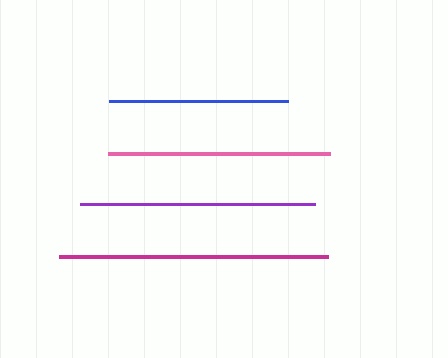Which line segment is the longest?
The magenta line is the longest at approximately 269 pixels.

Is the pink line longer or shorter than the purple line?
The purple line is longer than the pink line.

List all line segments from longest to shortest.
From longest to shortest: magenta, purple, pink, blue.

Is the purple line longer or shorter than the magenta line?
The magenta line is longer than the purple line.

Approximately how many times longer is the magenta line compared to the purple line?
The magenta line is approximately 1.1 times the length of the purple line.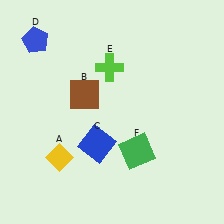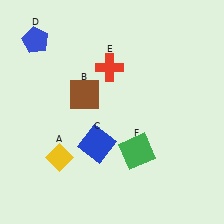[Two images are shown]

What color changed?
The cross (E) changed from lime in Image 1 to red in Image 2.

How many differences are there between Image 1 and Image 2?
There is 1 difference between the two images.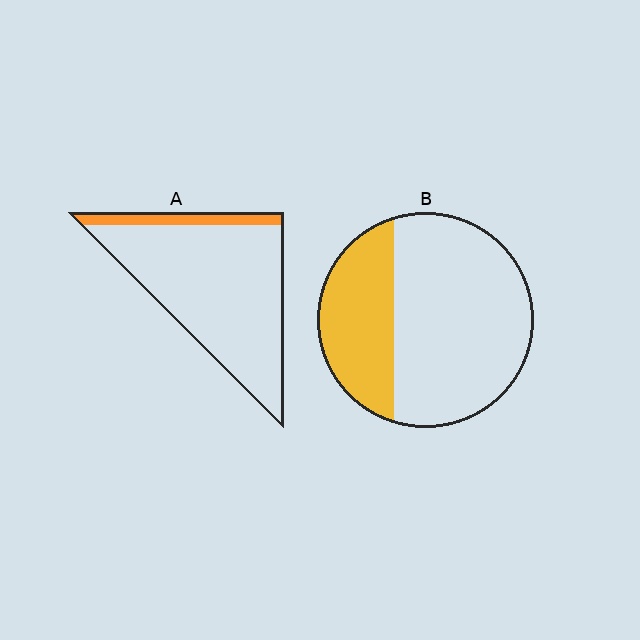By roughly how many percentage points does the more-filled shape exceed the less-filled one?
By roughly 20 percentage points (B over A).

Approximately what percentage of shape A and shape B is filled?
A is approximately 10% and B is approximately 30%.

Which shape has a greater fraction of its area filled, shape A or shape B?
Shape B.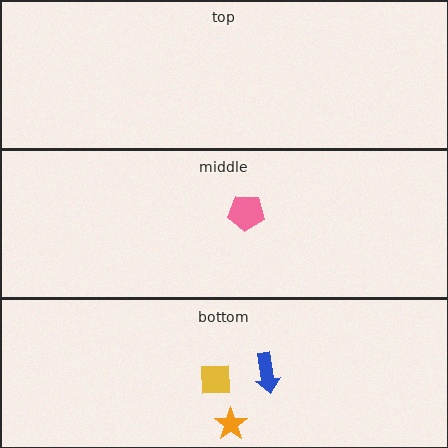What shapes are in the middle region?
The pink pentagon.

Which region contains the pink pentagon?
The middle region.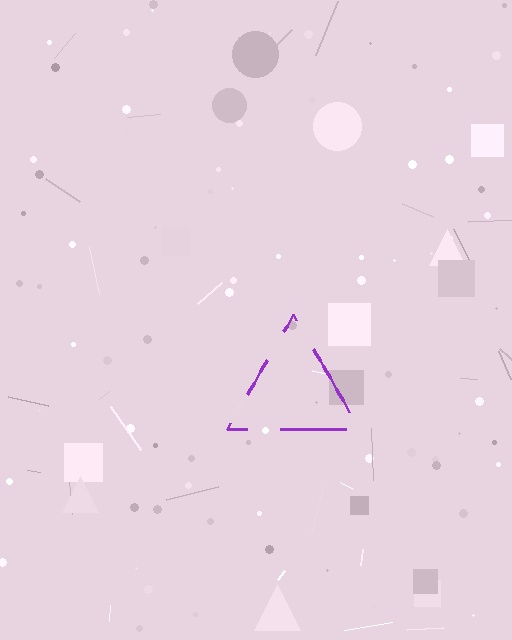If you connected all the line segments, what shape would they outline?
They would outline a triangle.